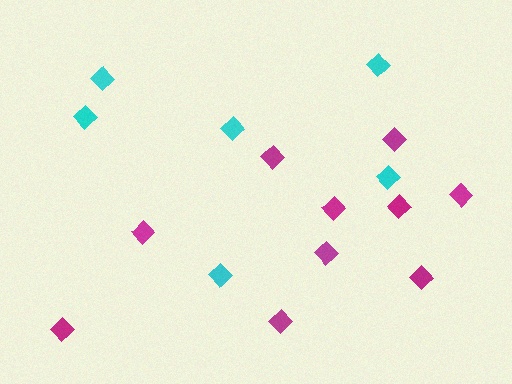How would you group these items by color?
There are 2 groups: one group of cyan diamonds (6) and one group of magenta diamonds (10).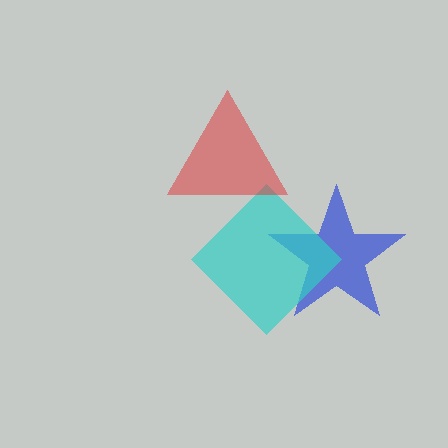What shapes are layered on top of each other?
The layered shapes are: a blue star, a cyan diamond, a red triangle.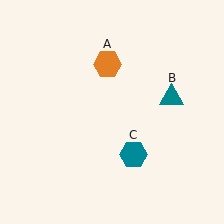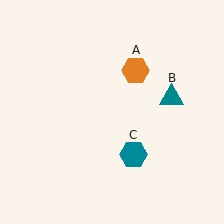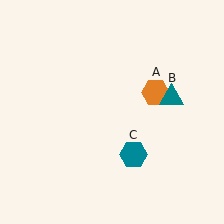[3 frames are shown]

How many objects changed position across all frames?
1 object changed position: orange hexagon (object A).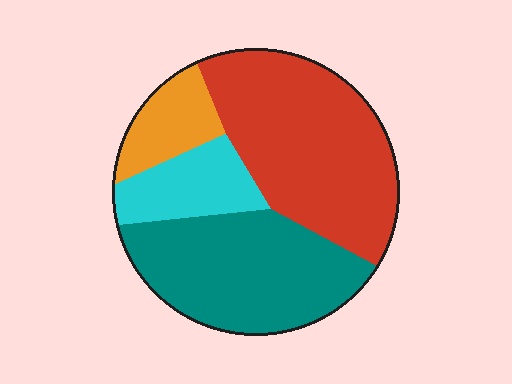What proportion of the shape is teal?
Teal covers 35% of the shape.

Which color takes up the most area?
Red, at roughly 40%.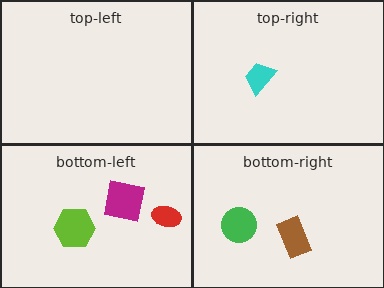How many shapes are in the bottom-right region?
2.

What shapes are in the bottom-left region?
The magenta square, the red ellipse, the lime hexagon.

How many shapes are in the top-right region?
1.